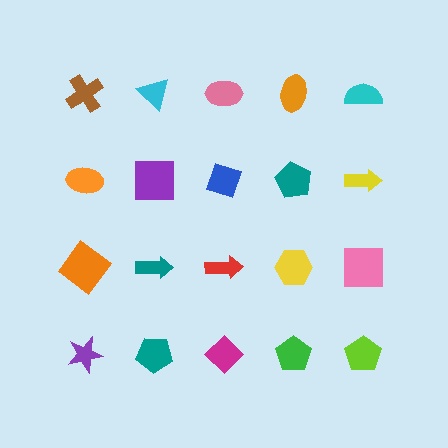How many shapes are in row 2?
5 shapes.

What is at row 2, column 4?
A teal pentagon.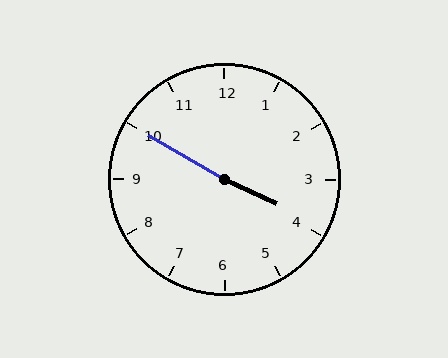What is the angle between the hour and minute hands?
Approximately 175 degrees.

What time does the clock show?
3:50.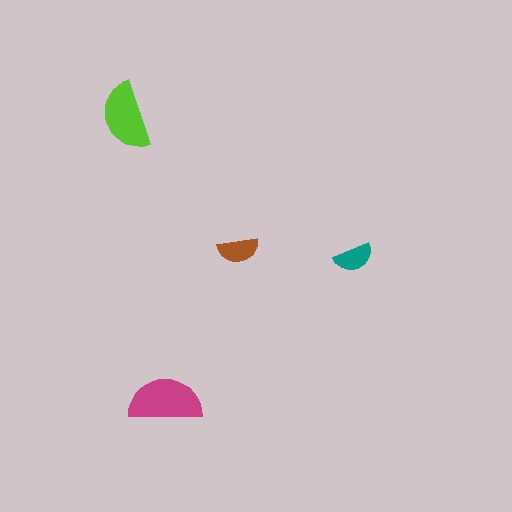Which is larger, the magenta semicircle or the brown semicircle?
The magenta one.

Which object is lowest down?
The magenta semicircle is bottommost.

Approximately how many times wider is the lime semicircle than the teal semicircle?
About 1.5 times wider.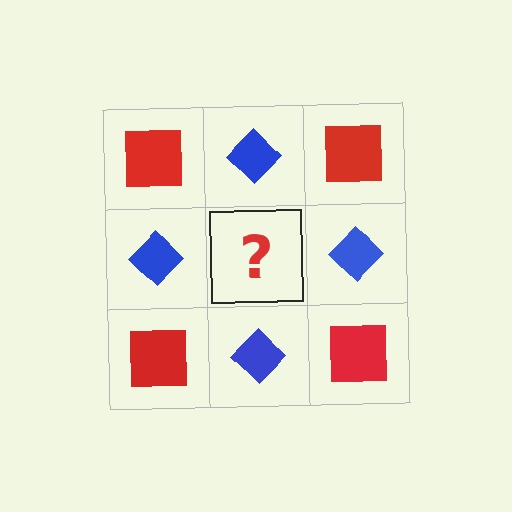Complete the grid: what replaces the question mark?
The question mark should be replaced with a red square.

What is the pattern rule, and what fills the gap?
The rule is that it alternates red square and blue diamond in a checkerboard pattern. The gap should be filled with a red square.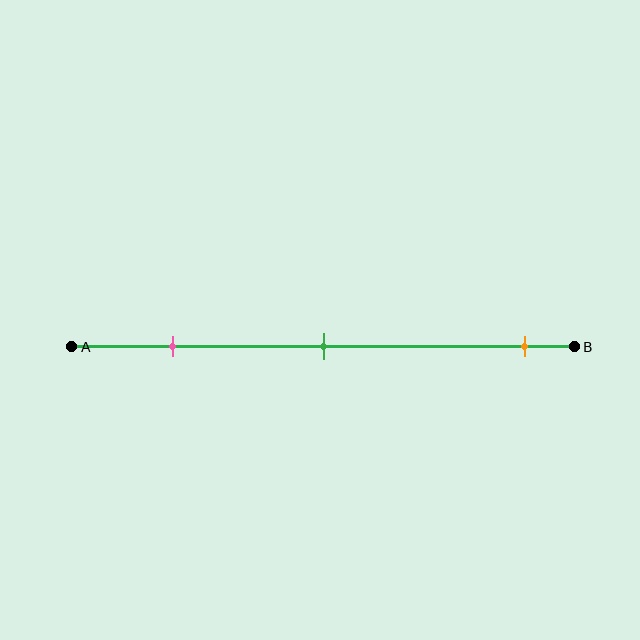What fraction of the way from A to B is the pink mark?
The pink mark is approximately 20% (0.2) of the way from A to B.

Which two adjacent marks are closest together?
The pink and green marks are the closest adjacent pair.